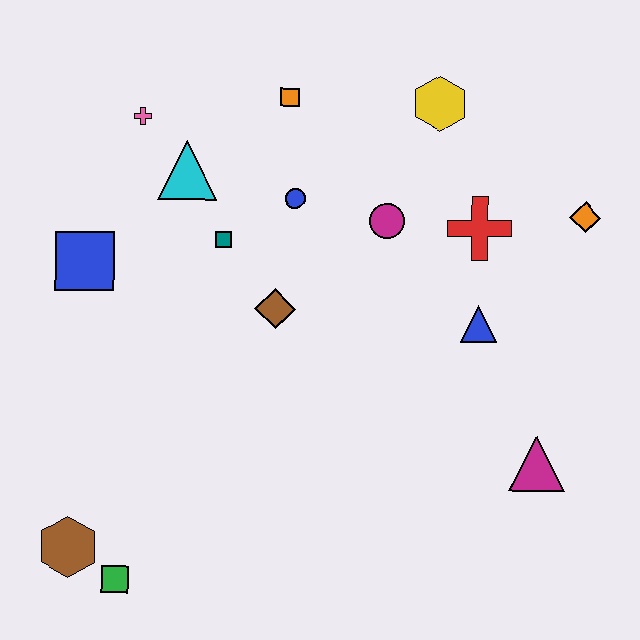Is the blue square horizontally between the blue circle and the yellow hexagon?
No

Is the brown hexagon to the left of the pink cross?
Yes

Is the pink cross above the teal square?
Yes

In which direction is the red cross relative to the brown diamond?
The red cross is to the right of the brown diamond.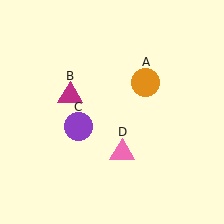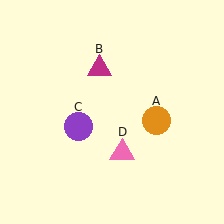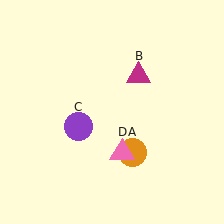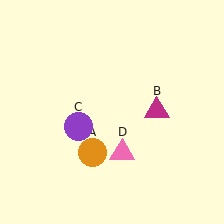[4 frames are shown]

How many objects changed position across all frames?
2 objects changed position: orange circle (object A), magenta triangle (object B).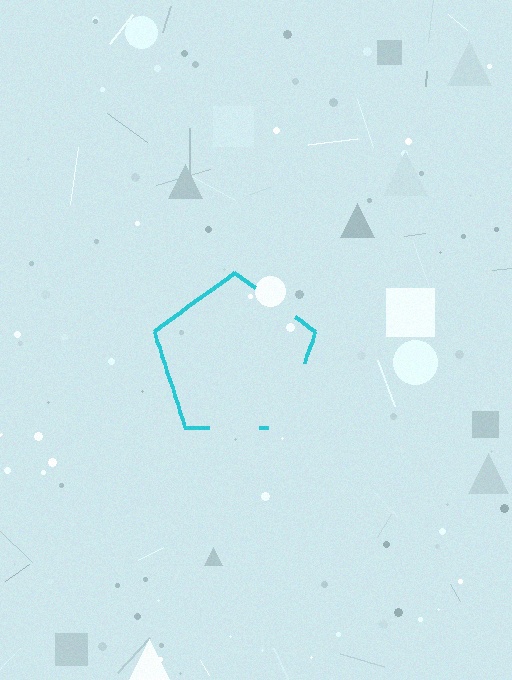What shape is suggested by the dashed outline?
The dashed outline suggests a pentagon.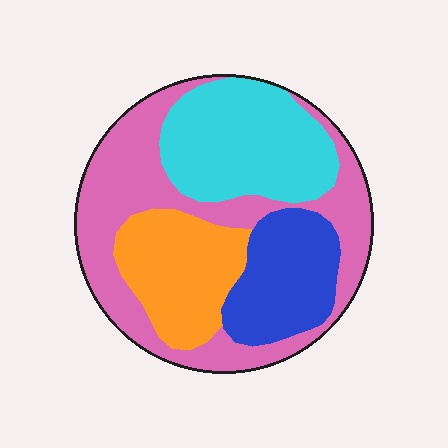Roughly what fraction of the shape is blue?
Blue covers 17% of the shape.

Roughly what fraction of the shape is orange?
Orange covers about 20% of the shape.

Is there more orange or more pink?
Pink.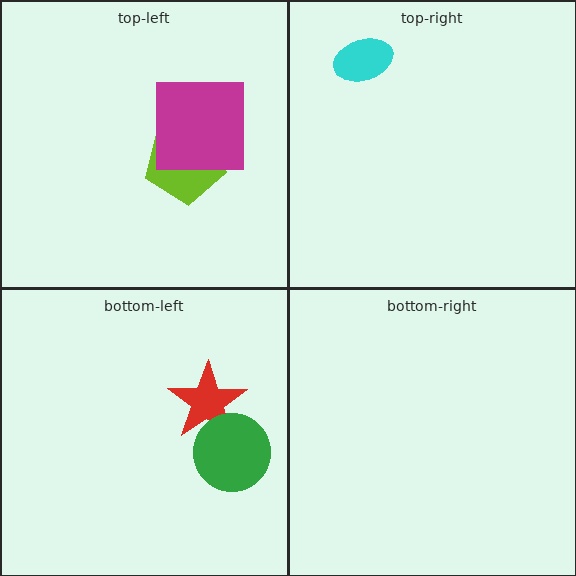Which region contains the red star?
The bottom-left region.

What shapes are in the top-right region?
The cyan ellipse.